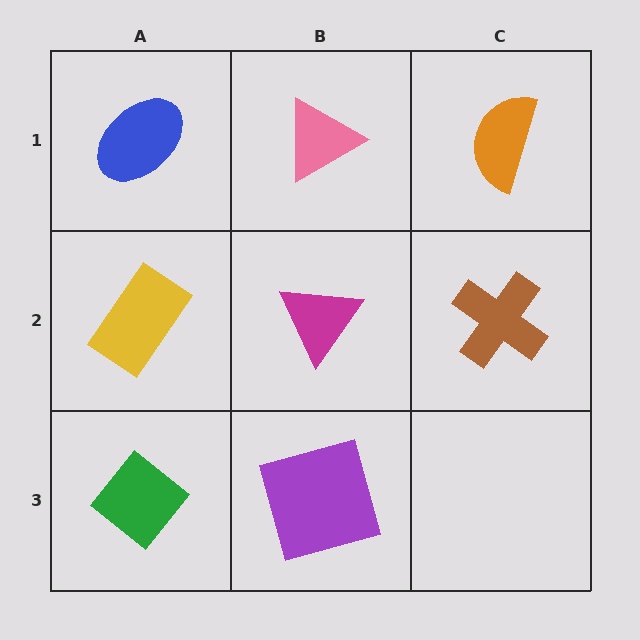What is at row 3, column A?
A green diamond.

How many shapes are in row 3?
2 shapes.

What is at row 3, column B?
A purple square.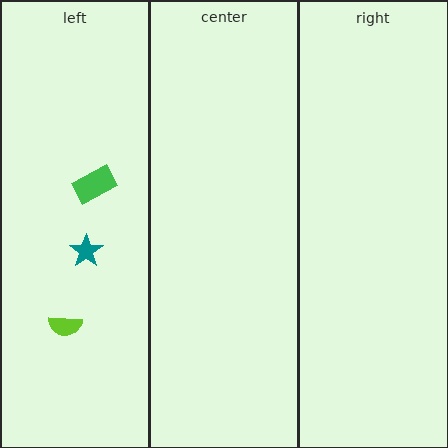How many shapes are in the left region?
3.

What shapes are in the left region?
The teal star, the green rectangle, the lime semicircle.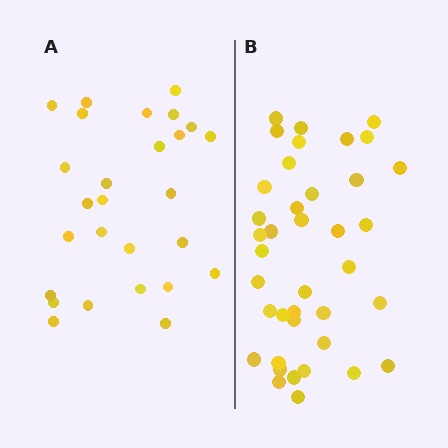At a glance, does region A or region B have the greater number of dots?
Region B (the right region) has more dots.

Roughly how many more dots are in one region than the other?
Region B has roughly 12 or so more dots than region A.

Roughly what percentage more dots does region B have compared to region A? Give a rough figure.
About 45% more.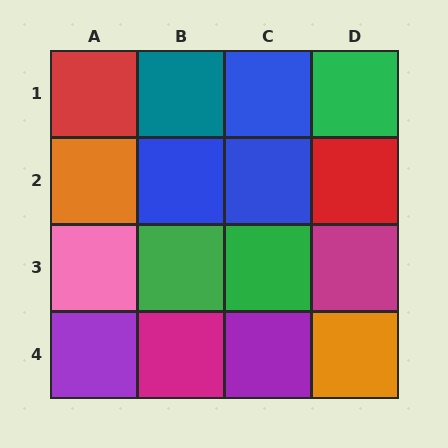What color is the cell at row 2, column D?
Red.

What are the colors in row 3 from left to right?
Pink, green, green, magenta.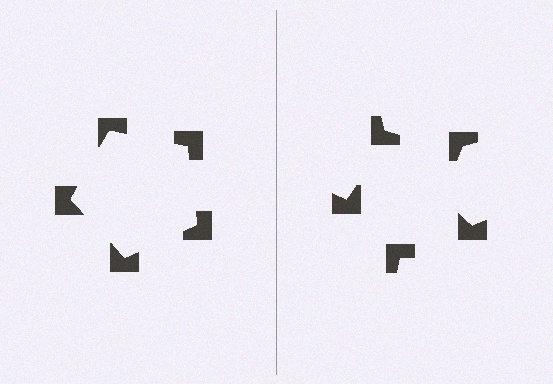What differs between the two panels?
The notched squares are positioned identically on both sides; only the wedge orientations differ. On the left they align to a pentagon; on the right they are misaligned.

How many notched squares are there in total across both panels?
10 — 5 on each side.